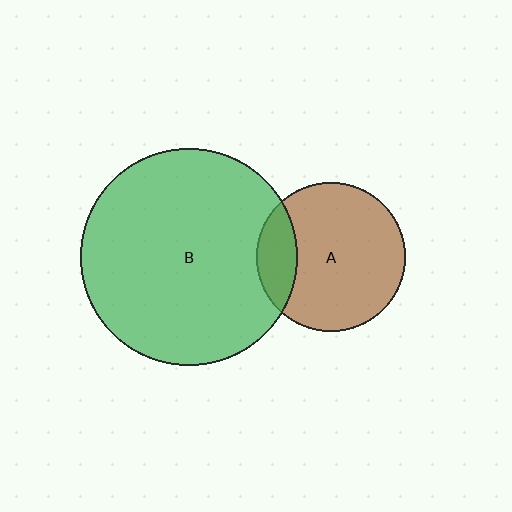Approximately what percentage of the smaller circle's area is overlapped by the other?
Approximately 20%.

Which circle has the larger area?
Circle B (green).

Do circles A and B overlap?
Yes.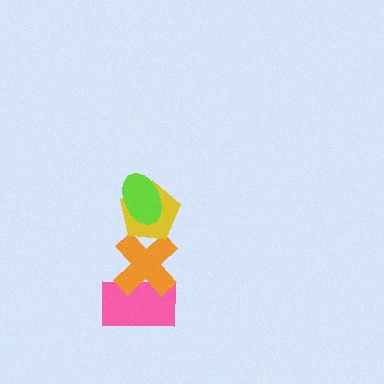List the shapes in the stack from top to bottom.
From top to bottom: the lime ellipse, the yellow pentagon, the orange cross, the pink rectangle.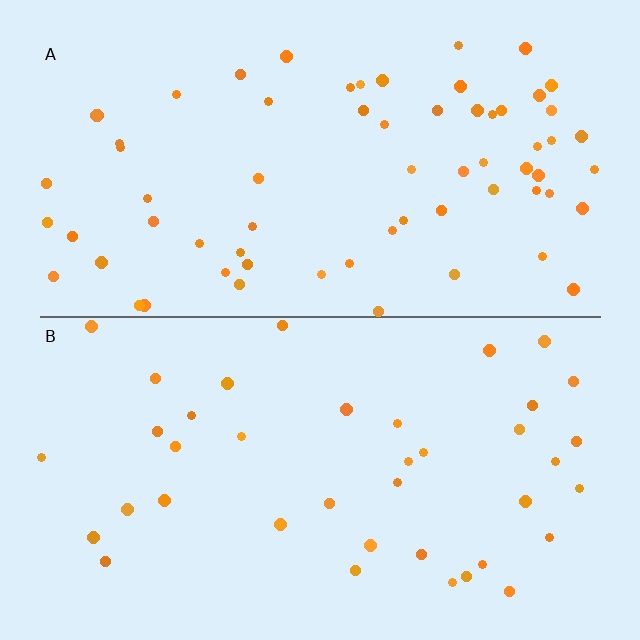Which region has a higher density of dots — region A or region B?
A (the top).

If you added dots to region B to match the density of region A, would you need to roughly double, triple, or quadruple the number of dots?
Approximately double.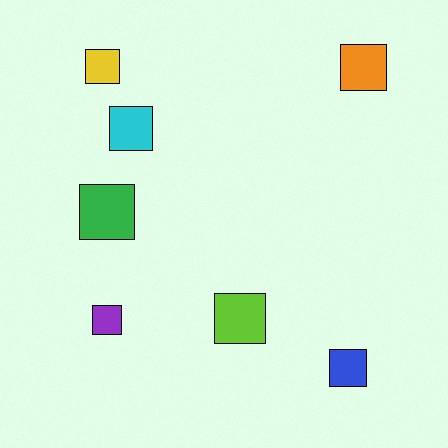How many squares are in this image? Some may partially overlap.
There are 7 squares.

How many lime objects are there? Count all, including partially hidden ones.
There is 1 lime object.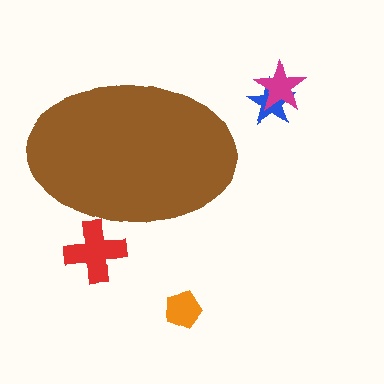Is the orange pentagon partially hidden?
No, the orange pentagon is fully visible.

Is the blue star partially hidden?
No, the blue star is fully visible.